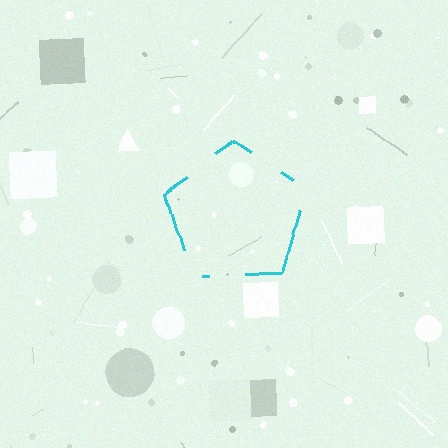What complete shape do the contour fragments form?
The contour fragments form a pentagon.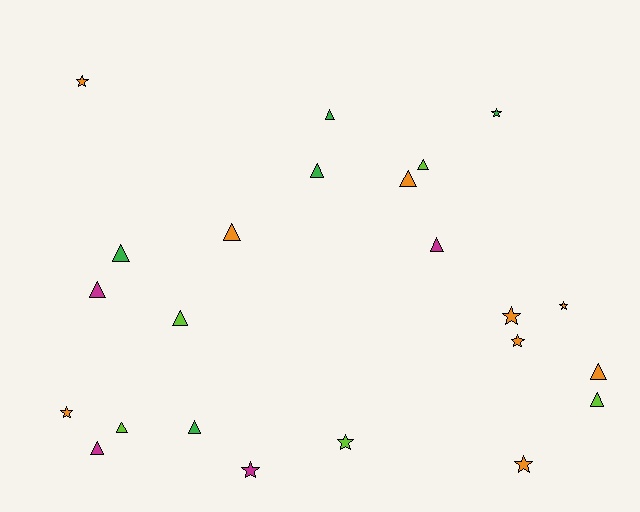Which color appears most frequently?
Orange, with 9 objects.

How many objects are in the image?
There are 23 objects.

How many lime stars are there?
There is 1 lime star.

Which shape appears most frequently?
Triangle, with 14 objects.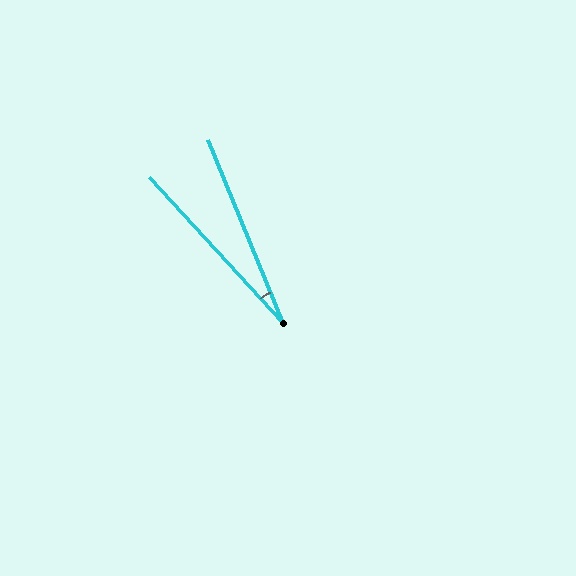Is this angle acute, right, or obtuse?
It is acute.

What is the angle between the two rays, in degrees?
Approximately 20 degrees.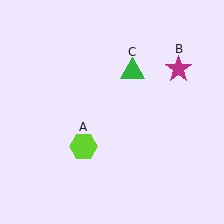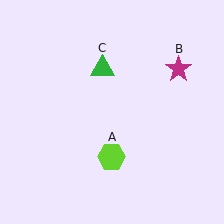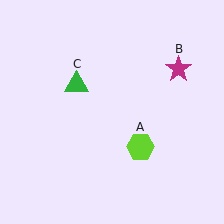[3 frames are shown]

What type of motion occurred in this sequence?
The lime hexagon (object A), green triangle (object C) rotated counterclockwise around the center of the scene.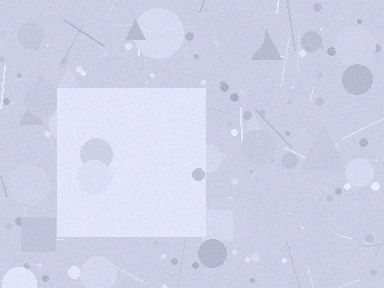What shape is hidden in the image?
A square is hidden in the image.